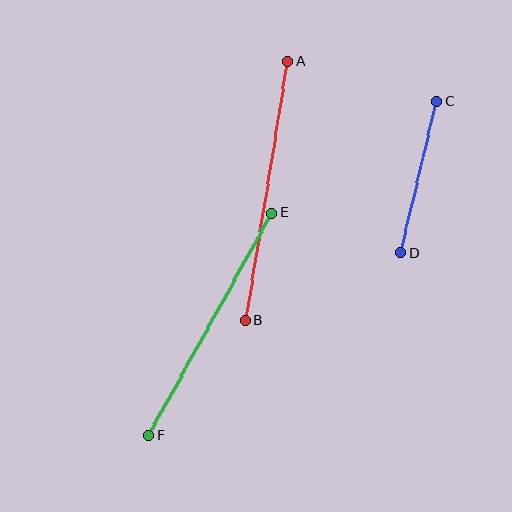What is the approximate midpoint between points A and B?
The midpoint is at approximately (267, 191) pixels.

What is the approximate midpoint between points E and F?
The midpoint is at approximately (210, 324) pixels.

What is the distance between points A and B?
The distance is approximately 262 pixels.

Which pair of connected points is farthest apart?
Points A and B are farthest apart.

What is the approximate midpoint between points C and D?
The midpoint is at approximately (418, 177) pixels.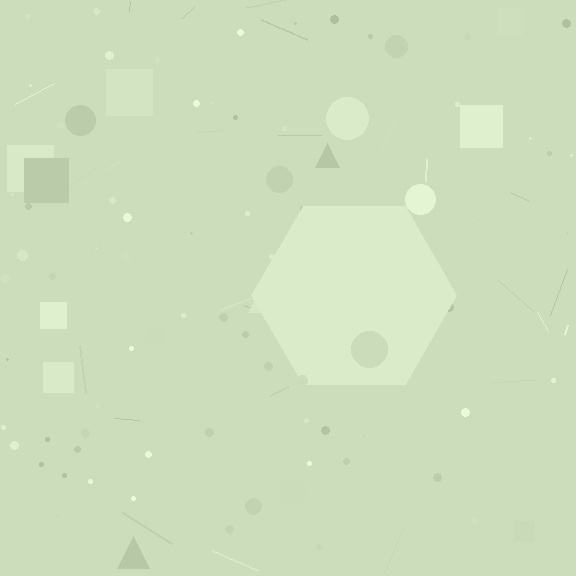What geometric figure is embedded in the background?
A hexagon is embedded in the background.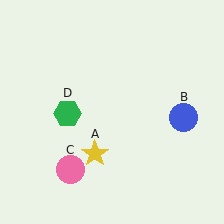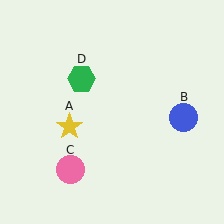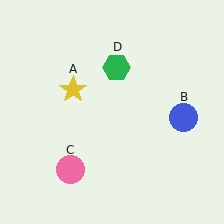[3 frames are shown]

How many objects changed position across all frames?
2 objects changed position: yellow star (object A), green hexagon (object D).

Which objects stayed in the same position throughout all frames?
Blue circle (object B) and pink circle (object C) remained stationary.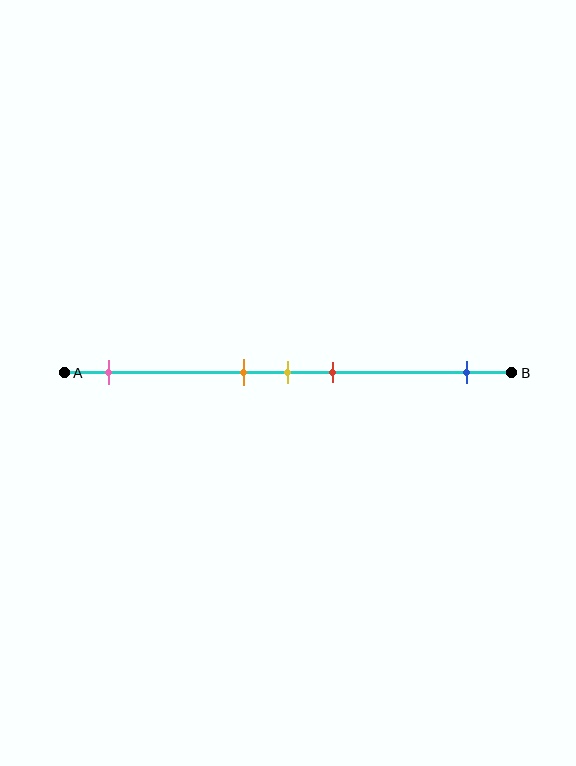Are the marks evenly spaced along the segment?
No, the marks are not evenly spaced.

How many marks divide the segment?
There are 5 marks dividing the segment.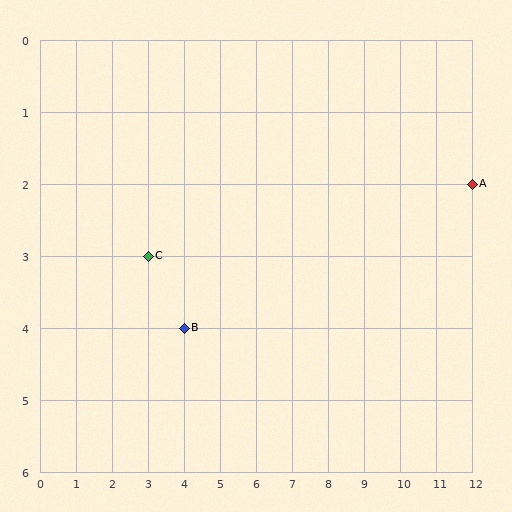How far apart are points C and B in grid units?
Points C and B are 1 column and 1 row apart (about 1.4 grid units diagonally).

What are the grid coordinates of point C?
Point C is at grid coordinates (3, 3).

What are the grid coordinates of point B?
Point B is at grid coordinates (4, 4).